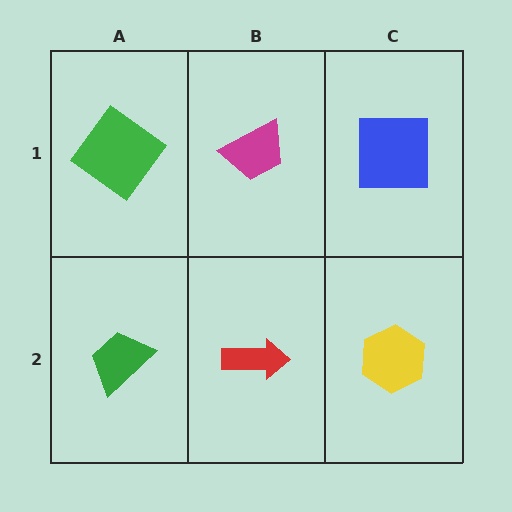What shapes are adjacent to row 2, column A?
A green diamond (row 1, column A), a red arrow (row 2, column B).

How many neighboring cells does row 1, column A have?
2.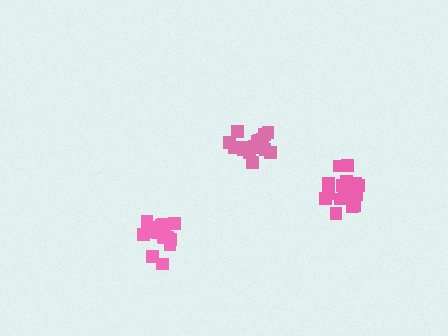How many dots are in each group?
Group 1: 17 dots, Group 2: 19 dots, Group 3: 18 dots (54 total).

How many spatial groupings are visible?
There are 3 spatial groupings.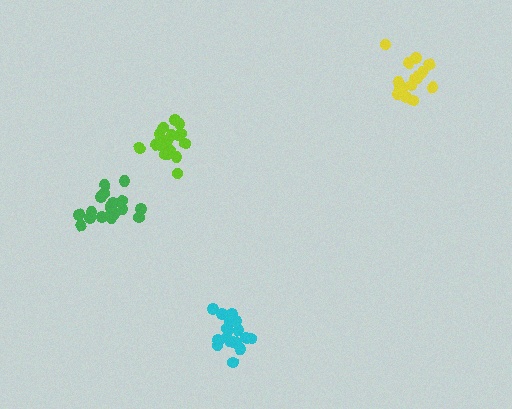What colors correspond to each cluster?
The clusters are colored: green, lime, yellow, cyan.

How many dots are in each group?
Group 1: 19 dots, Group 2: 19 dots, Group 3: 16 dots, Group 4: 20 dots (74 total).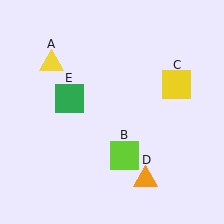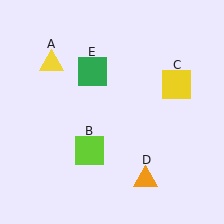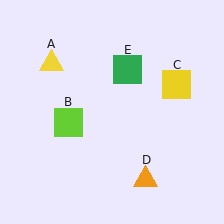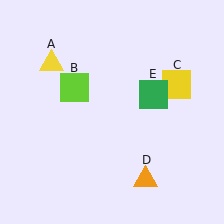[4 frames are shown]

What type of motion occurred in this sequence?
The lime square (object B), green square (object E) rotated clockwise around the center of the scene.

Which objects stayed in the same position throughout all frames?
Yellow triangle (object A) and yellow square (object C) and orange triangle (object D) remained stationary.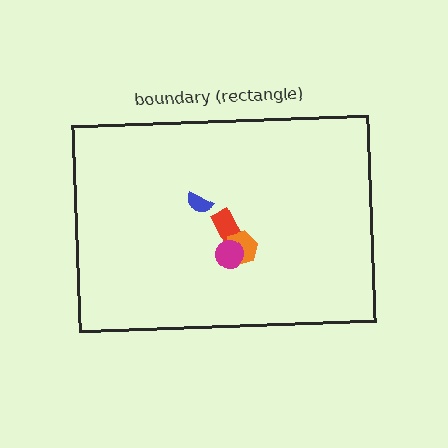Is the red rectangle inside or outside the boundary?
Inside.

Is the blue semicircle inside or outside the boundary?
Inside.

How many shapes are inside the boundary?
4 inside, 0 outside.